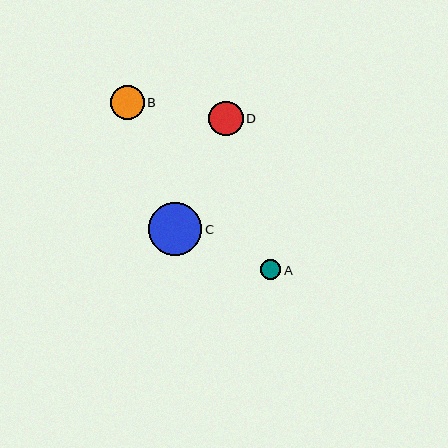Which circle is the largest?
Circle C is the largest with a size of approximately 53 pixels.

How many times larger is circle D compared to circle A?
Circle D is approximately 1.7 times the size of circle A.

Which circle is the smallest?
Circle A is the smallest with a size of approximately 20 pixels.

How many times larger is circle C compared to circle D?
Circle C is approximately 1.6 times the size of circle D.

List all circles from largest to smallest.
From largest to smallest: C, D, B, A.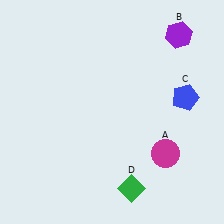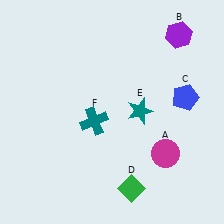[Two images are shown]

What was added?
A teal star (E), a teal cross (F) were added in Image 2.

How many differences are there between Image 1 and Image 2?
There are 2 differences between the two images.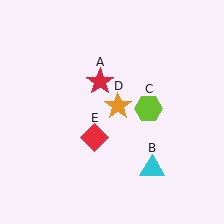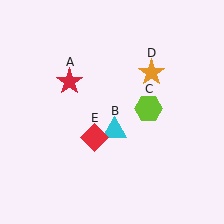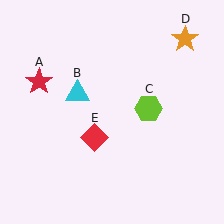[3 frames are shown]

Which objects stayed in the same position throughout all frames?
Lime hexagon (object C) and red diamond (object E) remained stationary.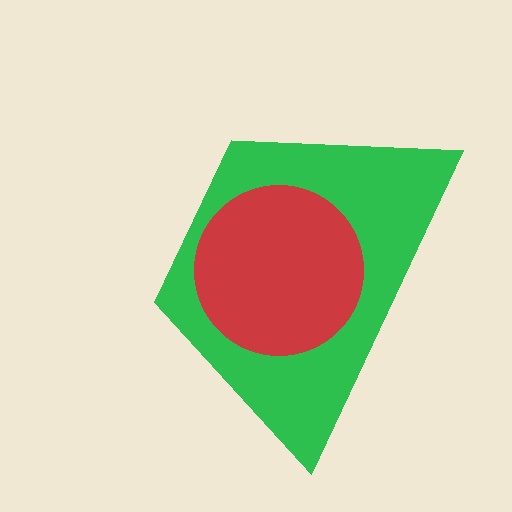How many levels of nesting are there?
2.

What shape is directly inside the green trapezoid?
The red circle.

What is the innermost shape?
The red circle.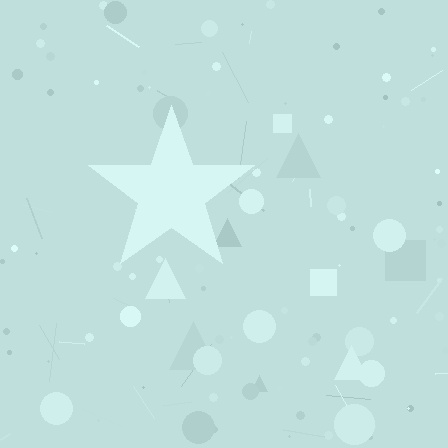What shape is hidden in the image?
A star is hidden in the image.